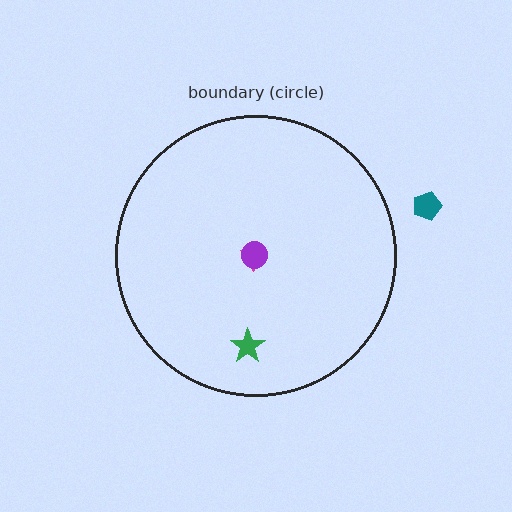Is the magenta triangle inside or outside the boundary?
Inside.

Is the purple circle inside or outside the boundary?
Inside.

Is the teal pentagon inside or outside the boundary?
Outside.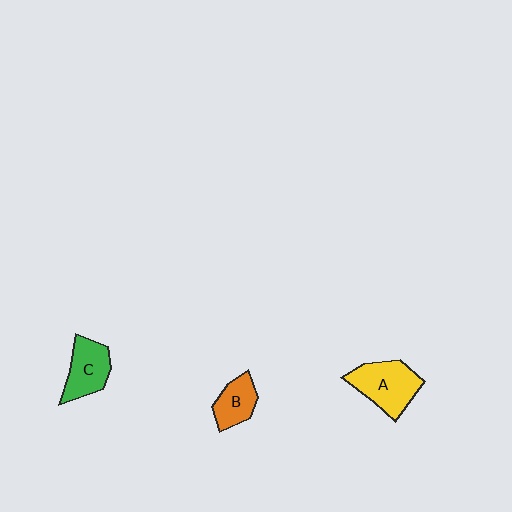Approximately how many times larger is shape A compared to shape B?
Approximately 1.6 times.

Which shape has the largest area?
Shape A (yellow).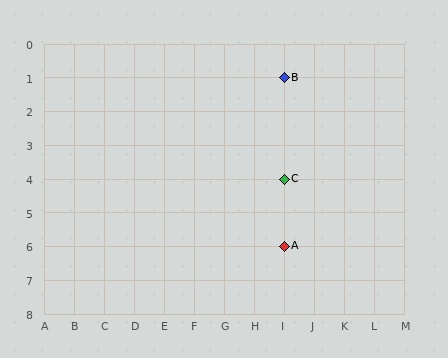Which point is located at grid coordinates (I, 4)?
Point C is at (I, 4).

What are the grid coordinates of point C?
Point C is at grid coordinates (I, 4).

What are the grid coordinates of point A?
Point A is at grid coordinates (I, 6).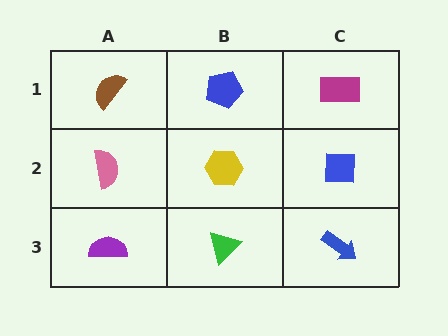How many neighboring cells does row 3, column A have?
2.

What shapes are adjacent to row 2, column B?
A blue pentagon (row 1, column B), a green triangle (row 3, column B), a pink semicircle (row 2, column A), a blue square (row 2, column C).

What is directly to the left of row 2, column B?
A pink semicircle.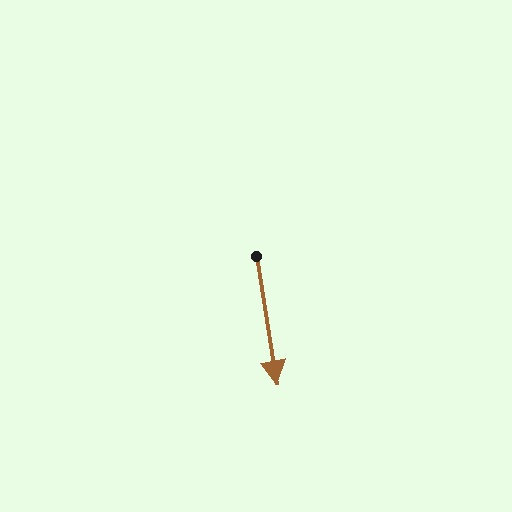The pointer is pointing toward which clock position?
Roughly 6 o'clock.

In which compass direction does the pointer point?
South.